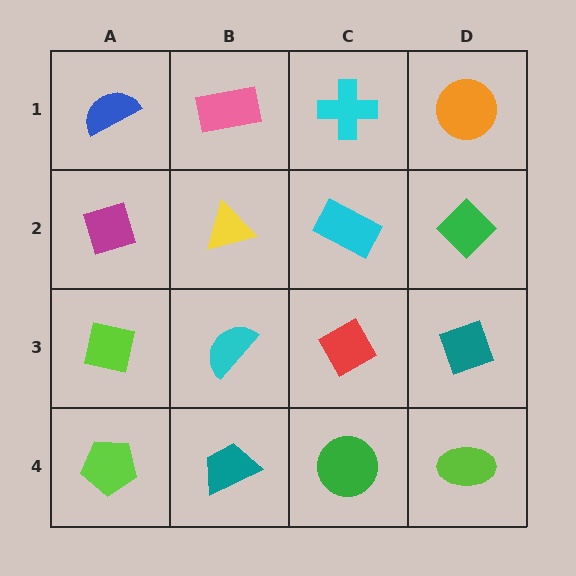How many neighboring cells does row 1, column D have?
2.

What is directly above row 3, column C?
A cyan rectangle.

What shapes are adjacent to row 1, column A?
A magenta diamond (row 2, column A), a pink rectangle (row 1, column B).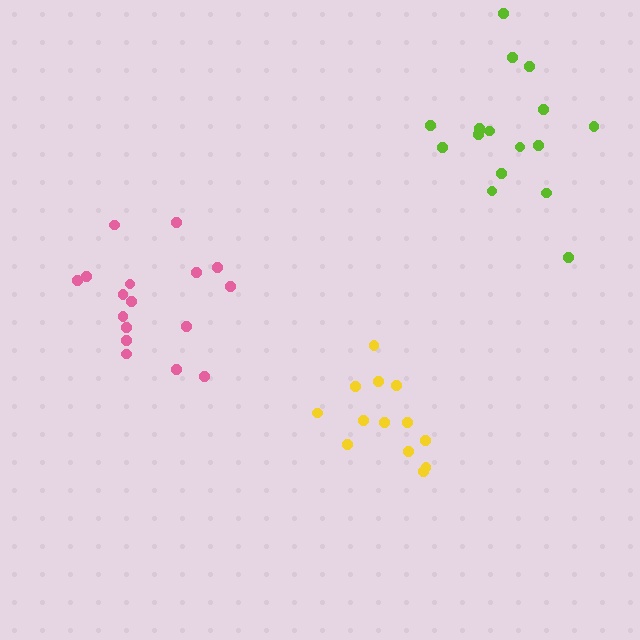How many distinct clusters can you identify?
There are 3 distinct clusters.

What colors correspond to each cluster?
The clusters are colored: pink, yellow, lime.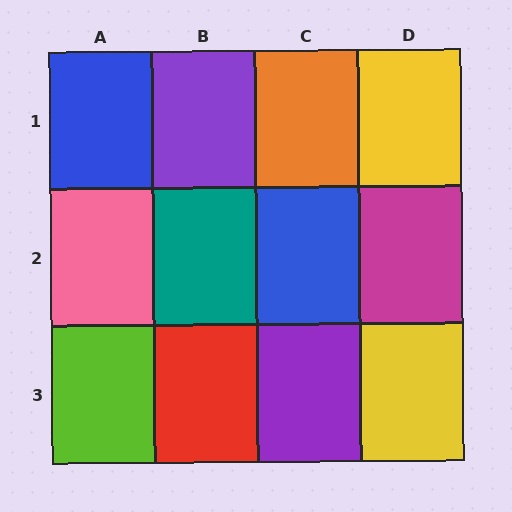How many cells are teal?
1 cell is teal.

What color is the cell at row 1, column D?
Yellow.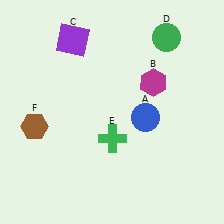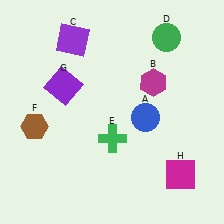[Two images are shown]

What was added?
A purple square (G), a magenta square (H) were added in Image 2.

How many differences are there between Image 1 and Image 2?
There are 2 differences between the two images.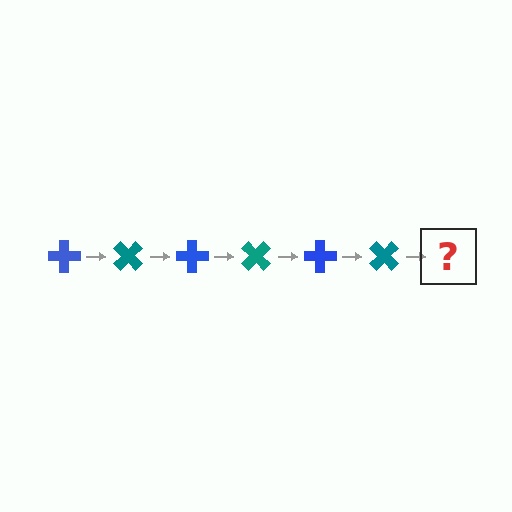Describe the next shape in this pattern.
It should be a blue cross, rotated 270 degrees from the start.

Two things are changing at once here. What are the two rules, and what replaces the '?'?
The two rules are that it rotates 45 degrees each step and the color cycles through blue and teal. The '?' should be a blue cross, rotated 270 degrees from the start.